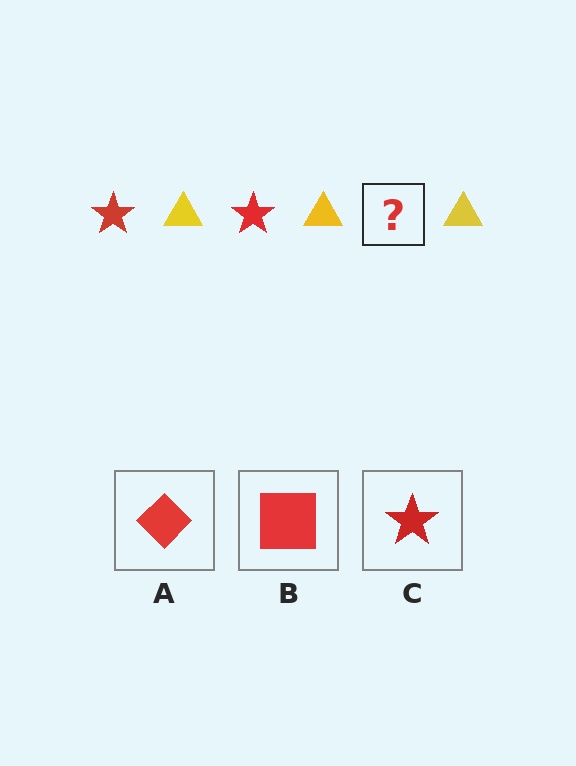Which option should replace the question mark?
Option C.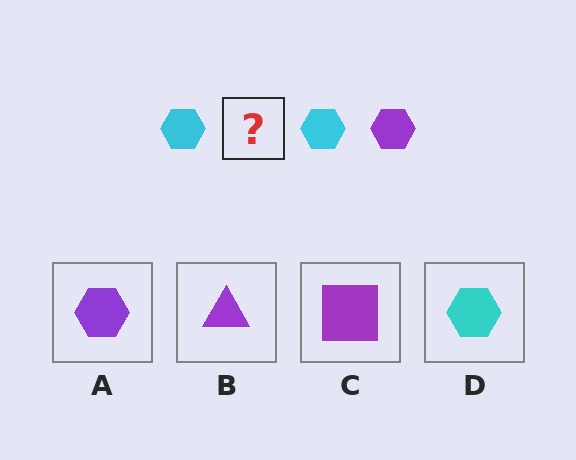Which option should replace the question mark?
Option A.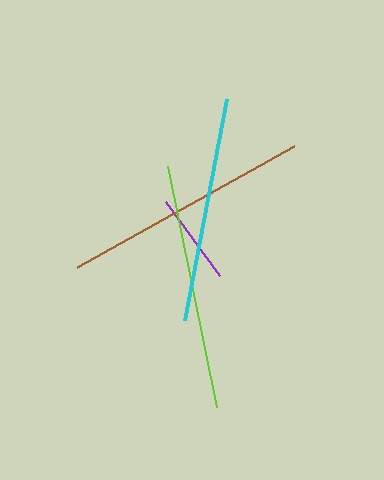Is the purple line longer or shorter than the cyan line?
The cyan line is longer than the purple line.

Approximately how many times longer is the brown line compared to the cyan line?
The brown line is approximately 1.1 times the length of the cyan line.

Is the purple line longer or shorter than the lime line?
The lime line is longer than the purple line.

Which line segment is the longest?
The brown line is the longest at approximately 248 pixels.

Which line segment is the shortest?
The purple line is the shortest at approximately 91 pixels.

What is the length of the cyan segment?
The cyan segment is approximately 225 pixels long.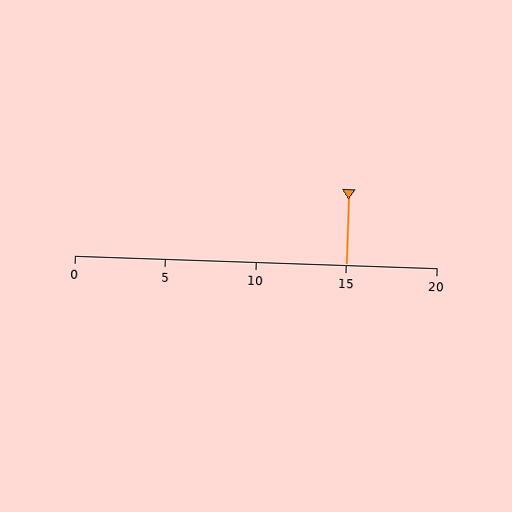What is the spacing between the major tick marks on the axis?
The major ticks are spaced 5 apart.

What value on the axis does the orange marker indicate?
The marker indicates approximately 15.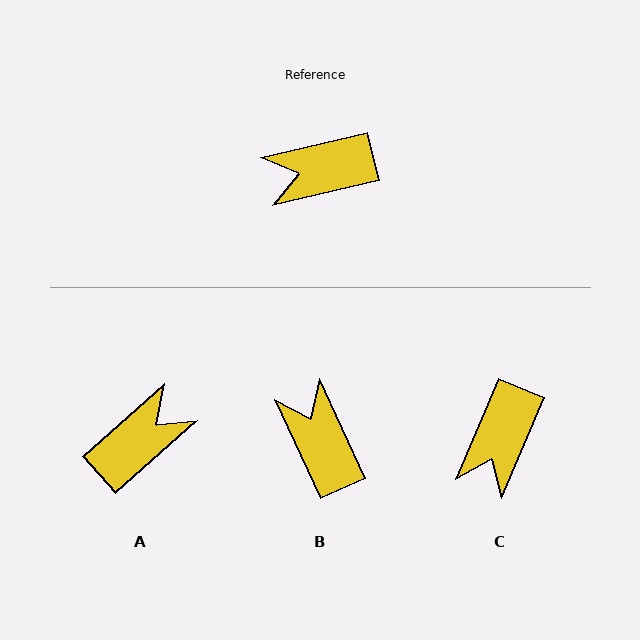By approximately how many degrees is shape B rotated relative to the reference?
Approximately 79 degrees clockwise.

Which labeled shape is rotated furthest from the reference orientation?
A, about 152 degrees away.